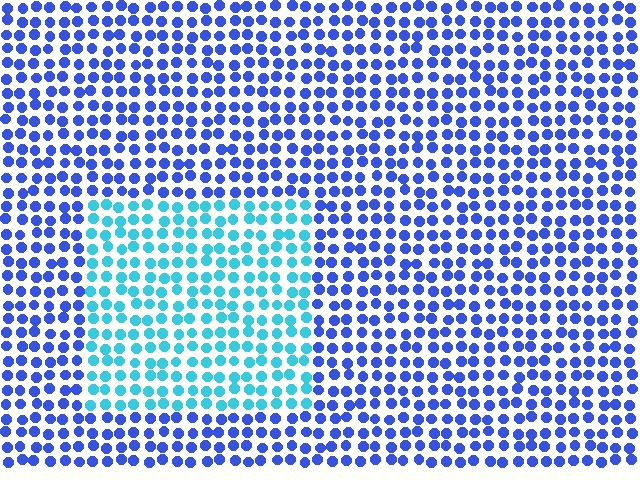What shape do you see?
I see a rectangle.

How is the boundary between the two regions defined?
The boundary is defined purely by a slight shift in hue (about 44 degrees). Spacing, size, and orientation are identical on both sides.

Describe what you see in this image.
The image is filled with small blue elements in a uniform arrangement. A rectangle-shaped region is visible where the elements are tinted to a slightly different hue, forming a subtle color boundary.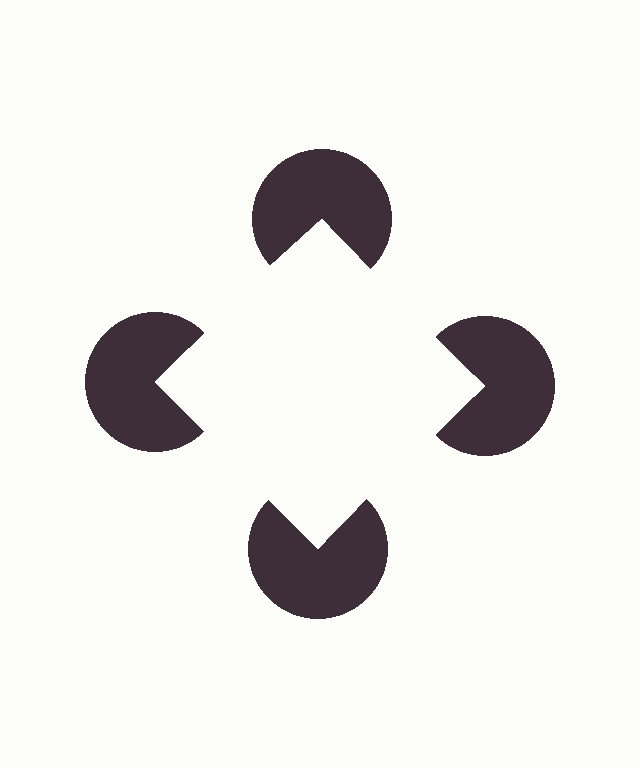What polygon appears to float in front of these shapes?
An illusory square — its edges are inferred from the aligned wedge cuts in the pac-man discs, not physically drawn.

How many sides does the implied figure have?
4 sides.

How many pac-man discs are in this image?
There are 4 — one at each vertex of the illusory square.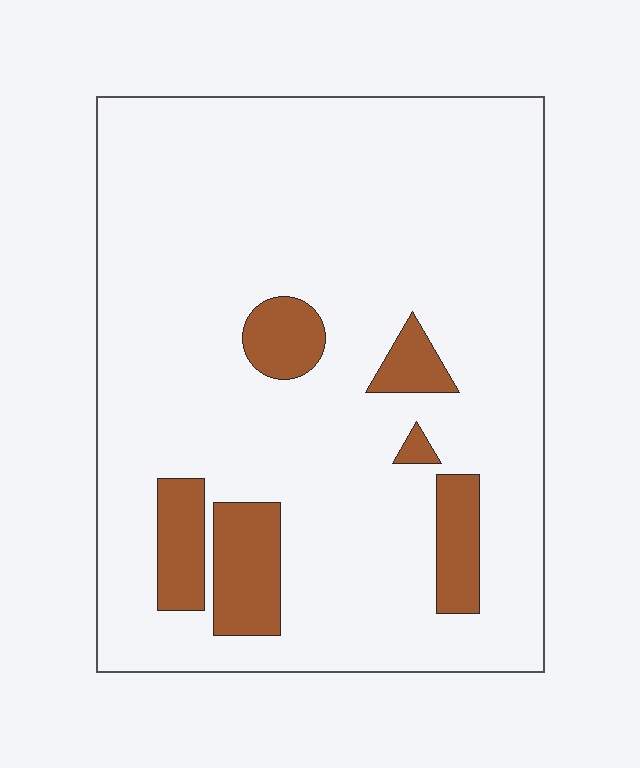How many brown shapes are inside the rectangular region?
6.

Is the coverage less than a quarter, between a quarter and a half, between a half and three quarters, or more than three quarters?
Less than a quarter.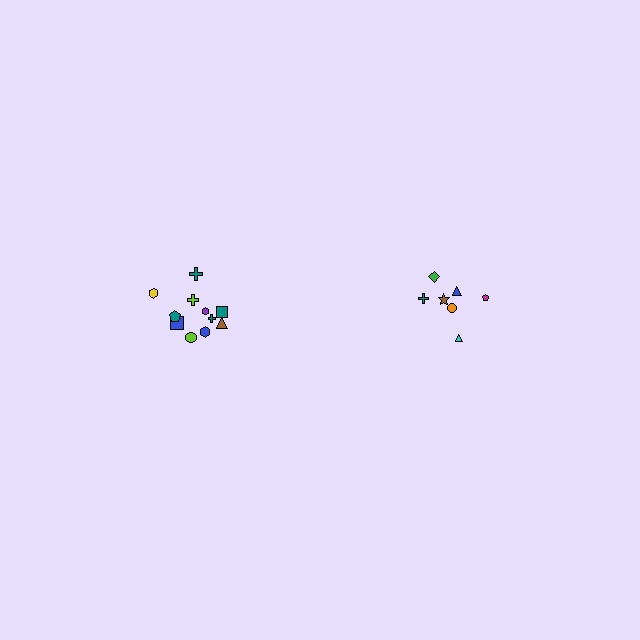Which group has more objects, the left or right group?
The left group.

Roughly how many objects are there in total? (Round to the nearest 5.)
Roughly 20 objects in total.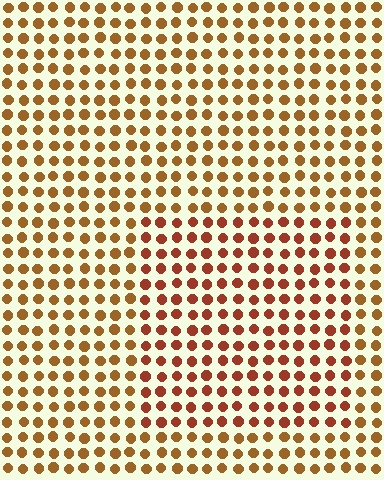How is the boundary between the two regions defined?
The boundary is defined purely by a slight shift in hue (about 23 degrees). Spacing, size, and orientation are identical on both sides.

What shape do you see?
I see a rectangle.